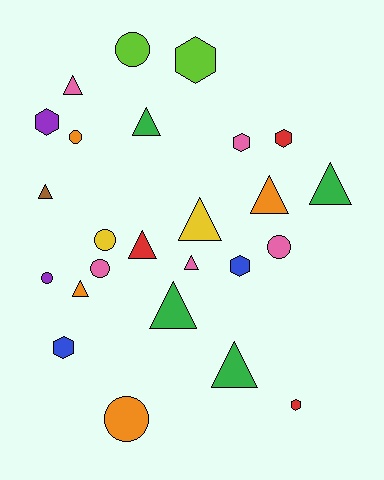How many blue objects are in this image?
There are 2 blue objects.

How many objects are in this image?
There are 25 objects.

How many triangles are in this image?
There are 11 triangles.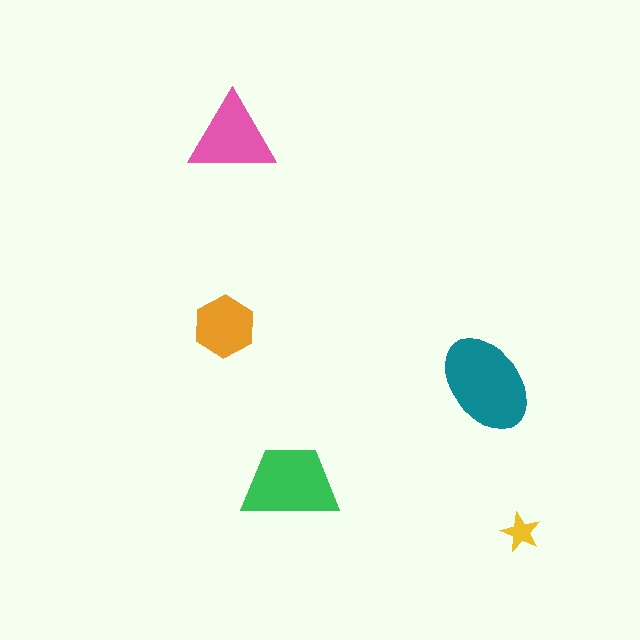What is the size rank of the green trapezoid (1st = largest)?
2nd.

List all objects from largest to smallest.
The teal ellipse, the green trapezoid, the pink triangle, the orange hexagon, the yellow star.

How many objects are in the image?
There are 5 objects in the image.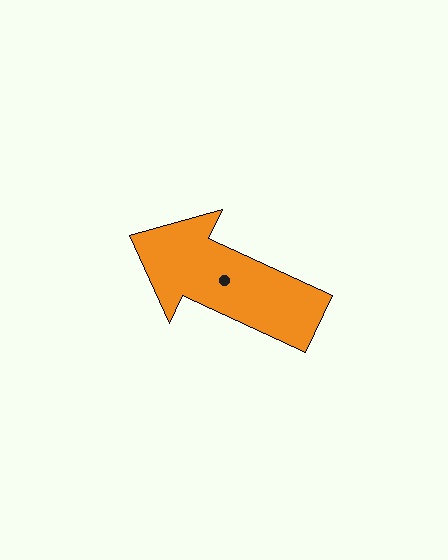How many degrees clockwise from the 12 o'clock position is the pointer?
Approximately 295 degrees.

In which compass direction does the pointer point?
Northwest.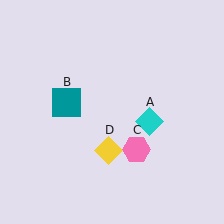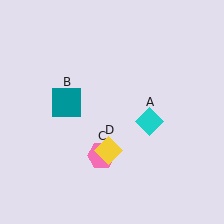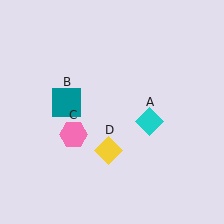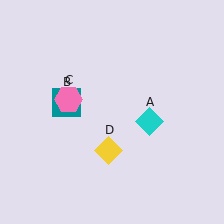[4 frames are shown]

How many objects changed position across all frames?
1 object changed position: pink hexagon (object C).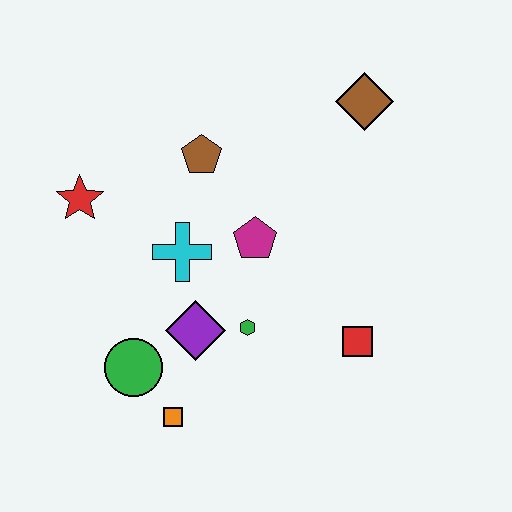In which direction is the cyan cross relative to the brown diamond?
The cyan cross is to the left of the brown diamond.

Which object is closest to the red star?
The cyan cross is closest to the red star.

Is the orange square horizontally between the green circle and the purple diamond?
Yes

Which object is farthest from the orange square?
The brown diamond is farthest from the orange square.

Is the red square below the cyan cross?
Yes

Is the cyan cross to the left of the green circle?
No